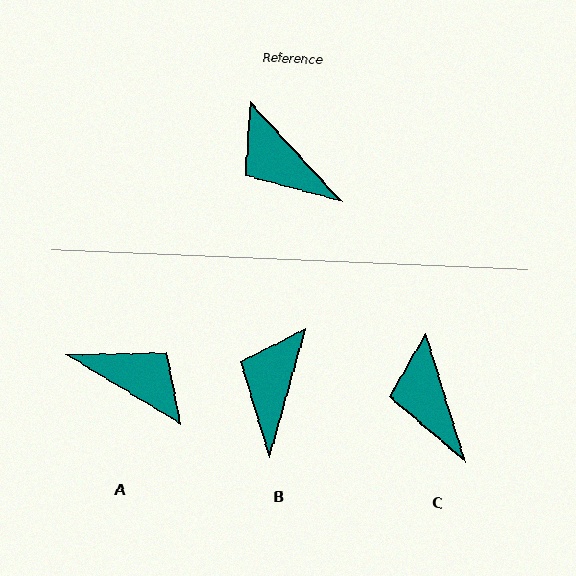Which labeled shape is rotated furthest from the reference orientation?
A, about 164 degrees away.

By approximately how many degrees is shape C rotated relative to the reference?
Approximately 26 degrees clockwise.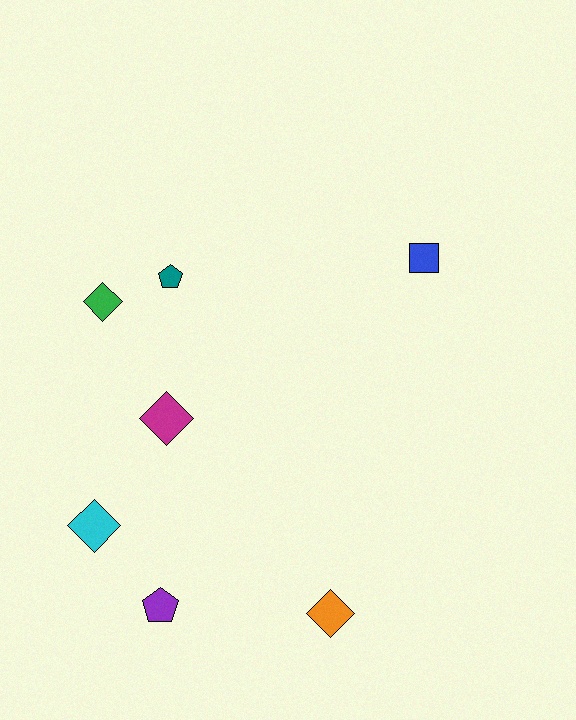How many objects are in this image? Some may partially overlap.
There are 7 objects.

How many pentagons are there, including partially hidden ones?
There are 2 pentagons.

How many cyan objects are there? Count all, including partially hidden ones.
There is 1 cyan object.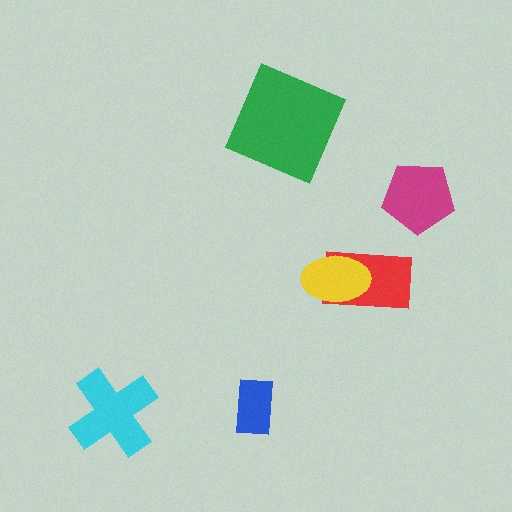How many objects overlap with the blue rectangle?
0 objects overlap with the blue rectangle.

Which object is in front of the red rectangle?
The yellow ellipse is in front of the red rectangle.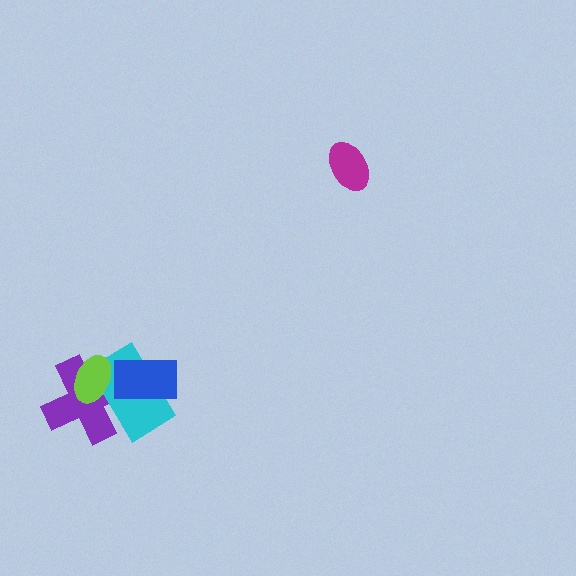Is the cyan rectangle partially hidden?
Yes, it is partially covered by another shape.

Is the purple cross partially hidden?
Yes, it is partially covered by another shape.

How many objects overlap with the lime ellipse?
2 objects overlap with the lime ellipse.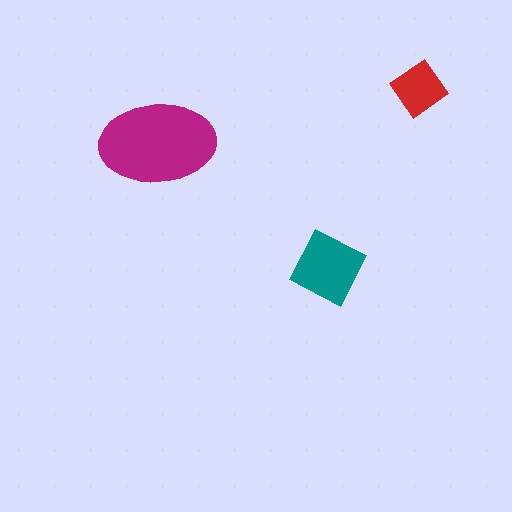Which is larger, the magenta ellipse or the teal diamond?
The magenta ellipse.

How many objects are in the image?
There are 3 objects in the image.